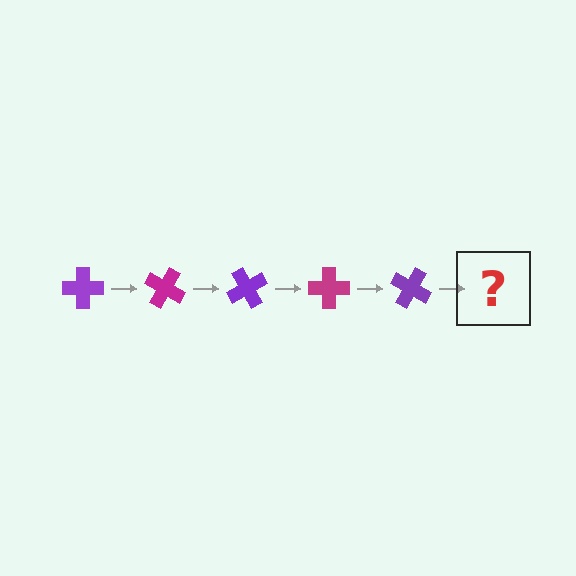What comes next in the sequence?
The next element should be a magenta cross, rotated 150 degrees from the start.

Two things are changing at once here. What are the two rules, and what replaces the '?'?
The two rules are that it rotates 30 degrees each step and the color cycles through purple and magenta. The '?' should be a magenta cross, rotated 150 degrees from the start.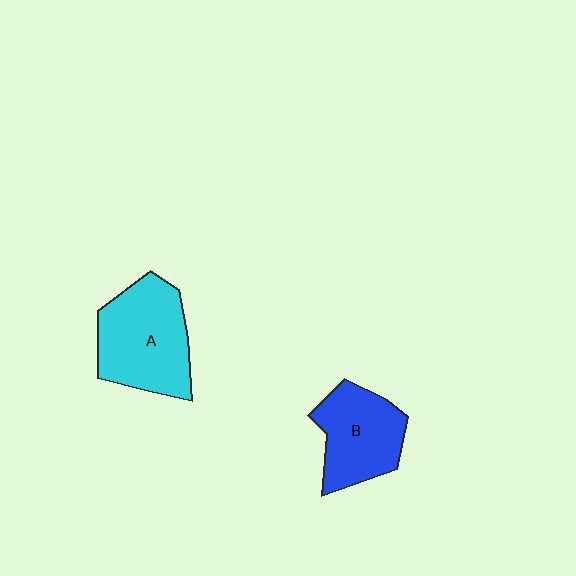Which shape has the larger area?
Shape A (cyan).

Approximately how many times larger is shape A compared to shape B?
Approximately 1.3 times.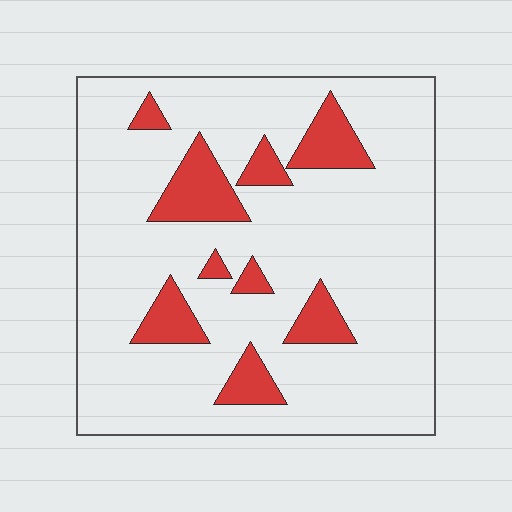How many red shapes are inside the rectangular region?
9.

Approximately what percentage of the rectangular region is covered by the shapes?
Approximately 15%.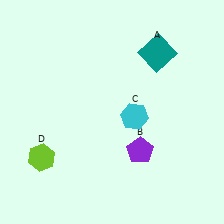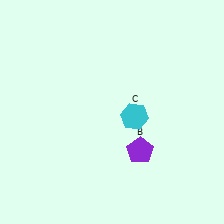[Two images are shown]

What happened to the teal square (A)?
The teal square (A) was removed in Image 2. It was in the top-right area of Image 1.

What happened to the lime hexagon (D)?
The lime hexagon (D) was removed in Image 2. It was in the bottom-left area of Image 1.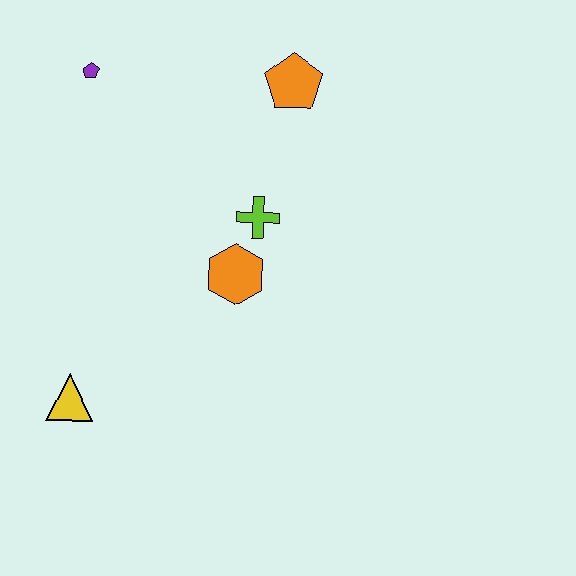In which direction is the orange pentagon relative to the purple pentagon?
The orange pentagon is to the right of the purple pentagon.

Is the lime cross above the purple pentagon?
No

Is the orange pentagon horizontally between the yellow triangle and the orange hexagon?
No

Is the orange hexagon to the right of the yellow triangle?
Yes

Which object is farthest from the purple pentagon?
The yellow triangle is farthest from the purple pentagon.